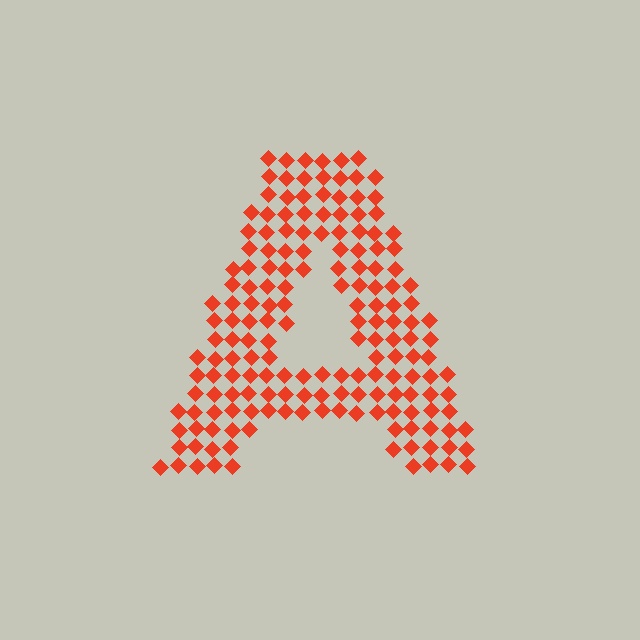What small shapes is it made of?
It is made of small diamonds.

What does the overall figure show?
The overall figure shows the letter A.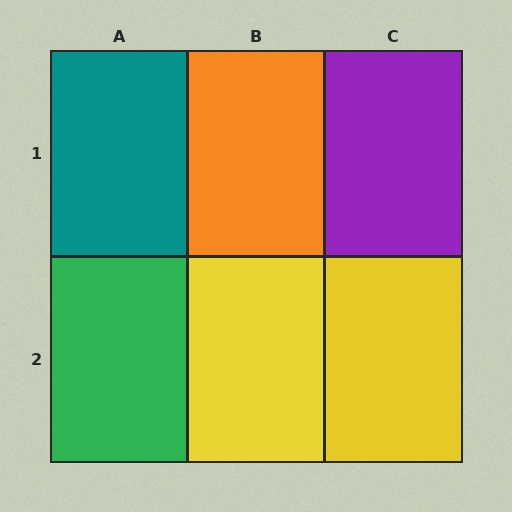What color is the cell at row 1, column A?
Teal.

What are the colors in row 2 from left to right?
Green, yellow, yellow.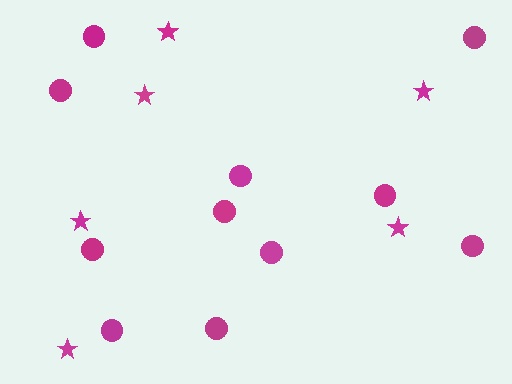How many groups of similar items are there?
There are 2 groups: one group of stars (6) and one group of circles (11).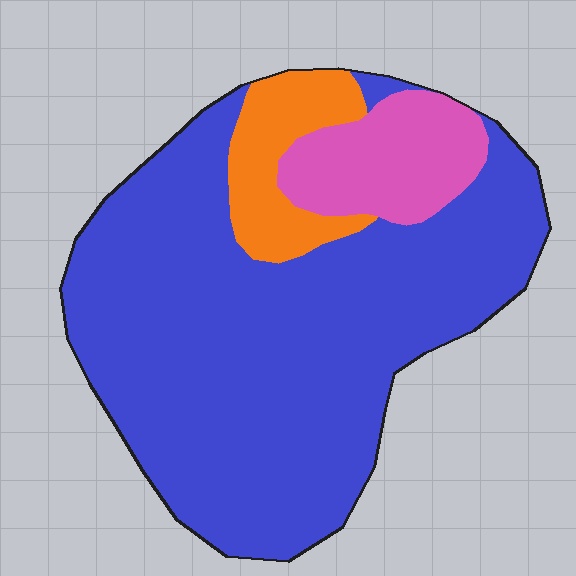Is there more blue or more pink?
Blue.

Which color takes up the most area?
Blue, at roughly 75%.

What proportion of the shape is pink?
Pink takes up about one eighth (1/8) of the shape.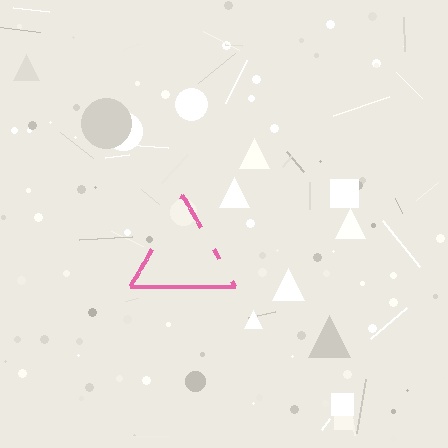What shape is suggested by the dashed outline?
The dashed outline suggests a triangle.